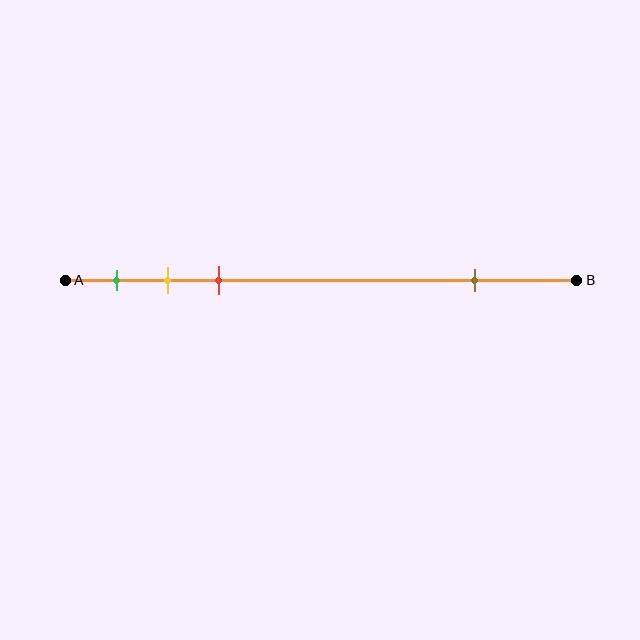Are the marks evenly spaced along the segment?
No, the marks are not evenly spaced.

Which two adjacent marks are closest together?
The yellow and red marks are the closest adjacent pair.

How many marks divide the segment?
There are 4 marks dividing the segment.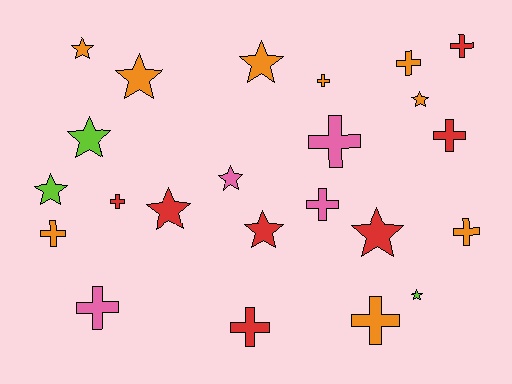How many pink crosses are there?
There are 3 pink crosses.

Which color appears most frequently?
Orange, with 9 objects.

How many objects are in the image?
There are 23 objects.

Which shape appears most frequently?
Cross, with 12 objects.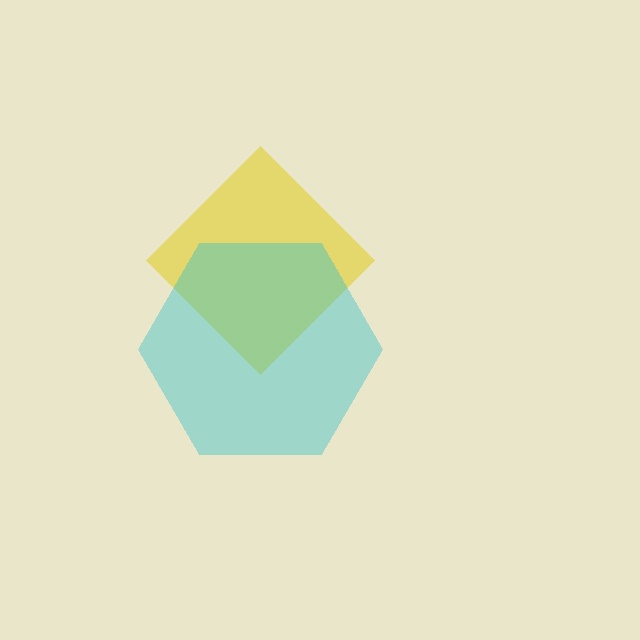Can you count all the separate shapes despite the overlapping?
Yes, there are 2 separate shapes.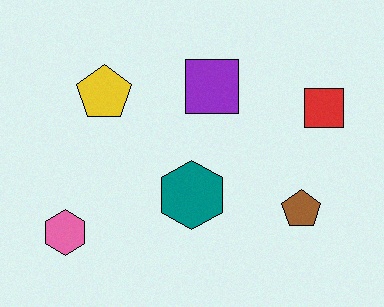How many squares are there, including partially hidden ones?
There are 2 squares.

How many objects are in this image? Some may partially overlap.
There are 6 objects.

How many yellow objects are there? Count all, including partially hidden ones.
There is 1 yellow object.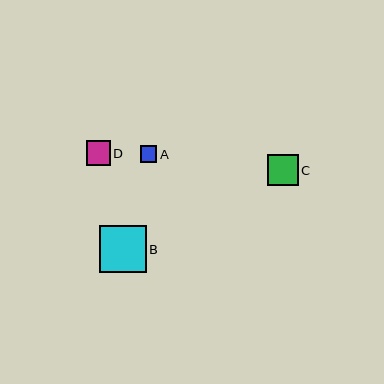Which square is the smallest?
Square A is the smallest with a size of approximately 17 pixels.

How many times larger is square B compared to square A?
Square B is approximately 2.8 times the size of square A.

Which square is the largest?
Square B is the largest with a size of approximately 47 pixels.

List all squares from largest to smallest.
From largest to smallest: B, C, D, A.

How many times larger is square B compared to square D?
Square B is approximately 2.0 times the size of square D.